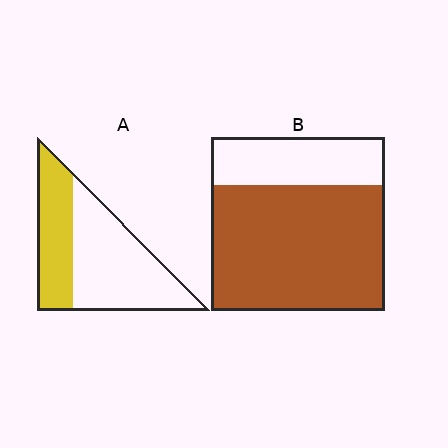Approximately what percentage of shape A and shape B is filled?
A is approximately 35% and B is approximately 70%.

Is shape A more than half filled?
No.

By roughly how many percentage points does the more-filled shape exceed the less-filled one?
By roughly 35 percentage points (B over A).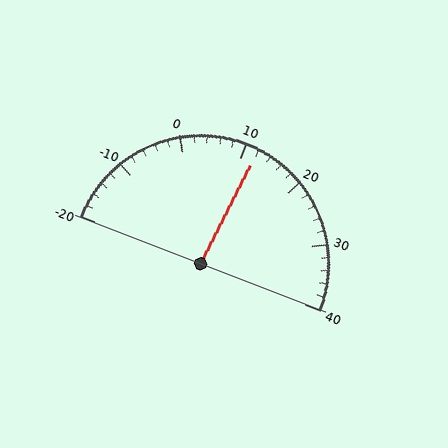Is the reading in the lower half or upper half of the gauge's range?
The reading is in the upper half of the range (-20 to 40).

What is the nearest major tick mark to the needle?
The nearest major tick mark is 10.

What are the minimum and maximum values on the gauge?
The gauge ranges from -20 to 40.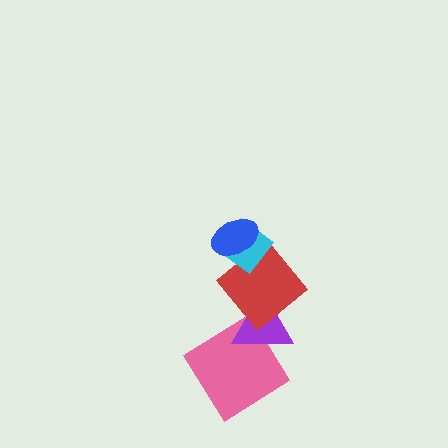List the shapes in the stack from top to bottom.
From top to bottom: the blue ellipse, the cyan diamond, the red diamond, the purple triangle, the pink diamond.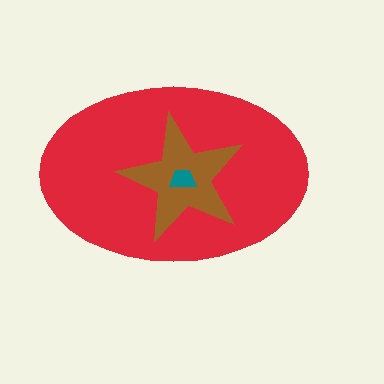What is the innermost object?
The teal trapezoid.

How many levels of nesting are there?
3.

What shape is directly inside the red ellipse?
The brown star.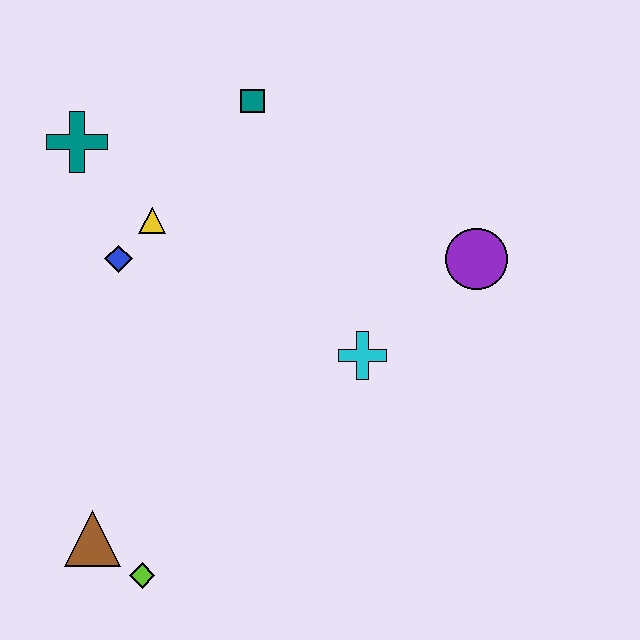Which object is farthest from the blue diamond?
The purple circle is farthest from the blue diamond.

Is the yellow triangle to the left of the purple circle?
Yes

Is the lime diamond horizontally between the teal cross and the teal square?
Yes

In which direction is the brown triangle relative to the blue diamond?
The brown triangle is below the blue diamond.